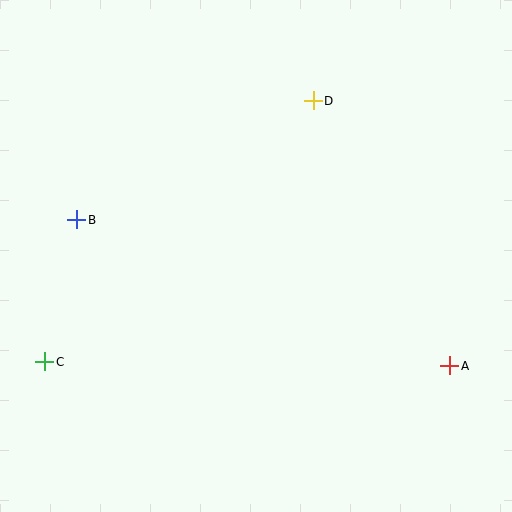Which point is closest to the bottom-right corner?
Point A is closest to the bottom-right corner.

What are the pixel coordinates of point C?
Point C is at (45, 362).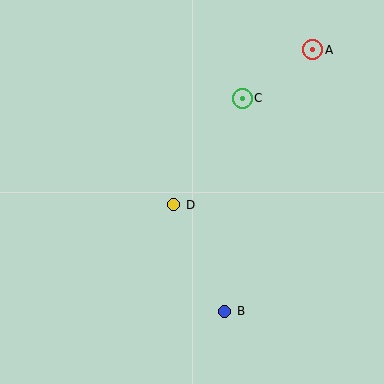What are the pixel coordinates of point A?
Point A is at (312, 50).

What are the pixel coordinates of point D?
Point D is at (174, 205).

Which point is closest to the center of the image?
Point D at (174, 205) is closest to the center.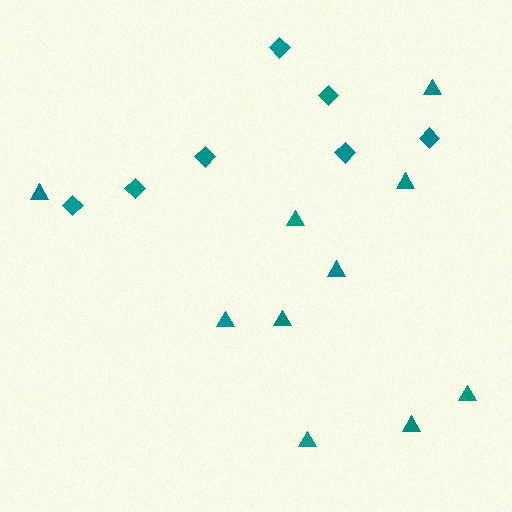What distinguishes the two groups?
There are 2 groups: one group of triangles (10) and one group of diamonds (7).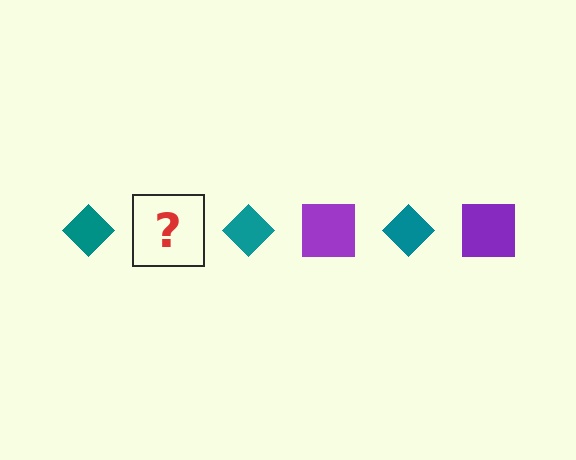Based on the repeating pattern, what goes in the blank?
The blank should be a purple square.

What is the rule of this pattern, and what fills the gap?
The rule is that the pattern alternates between teal diamond and purple square. The gap should be filled with a purple square.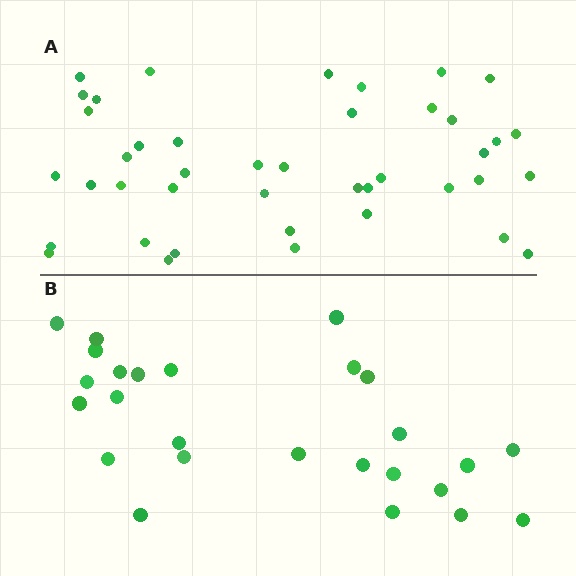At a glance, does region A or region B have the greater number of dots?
Region A (the top region) has more dots.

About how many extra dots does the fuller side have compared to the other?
Region A has approximately 15 more dots than region B.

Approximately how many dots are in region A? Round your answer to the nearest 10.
About 40 dots. (The exact count is 42, which rounds to 40.)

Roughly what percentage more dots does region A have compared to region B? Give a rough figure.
About 60% more.